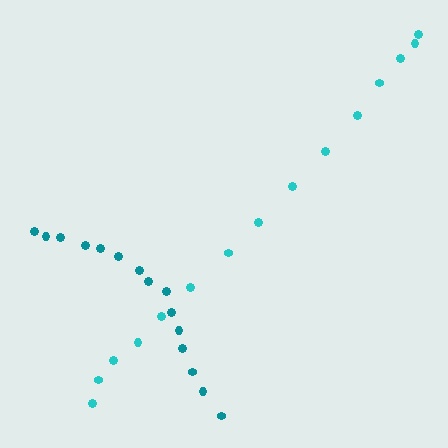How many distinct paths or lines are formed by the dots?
There are 2 distinct paths.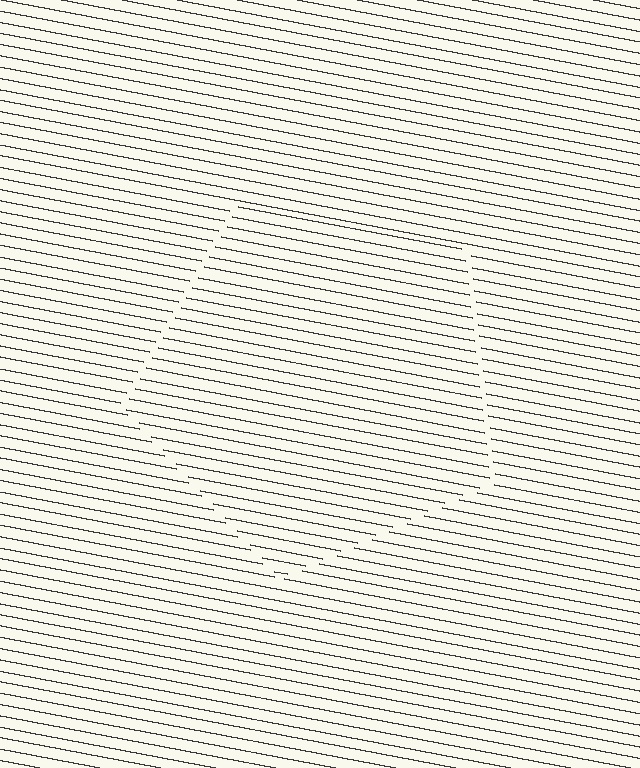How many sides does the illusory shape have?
5 sides — the line-ends trace a pentagon.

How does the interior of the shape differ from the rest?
The interior of the shape contains the same grating, shifted by half a period — the contour is defined by the phase discontinuity where line-ends from the inner and outer gratings abut.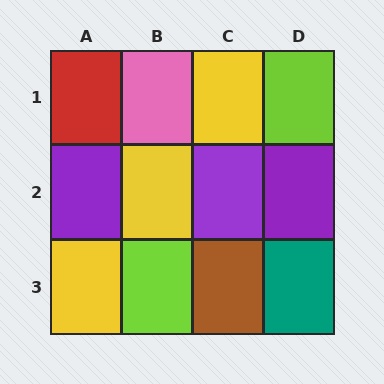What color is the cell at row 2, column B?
Yellow.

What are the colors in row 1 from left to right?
Red, pink, yellow, lime.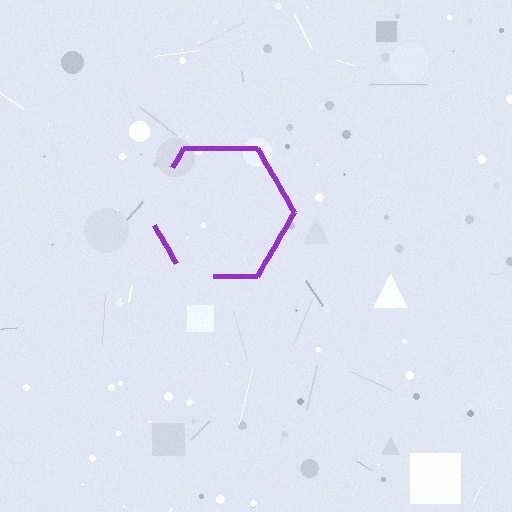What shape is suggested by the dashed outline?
The dashed outline suggests a hexagon.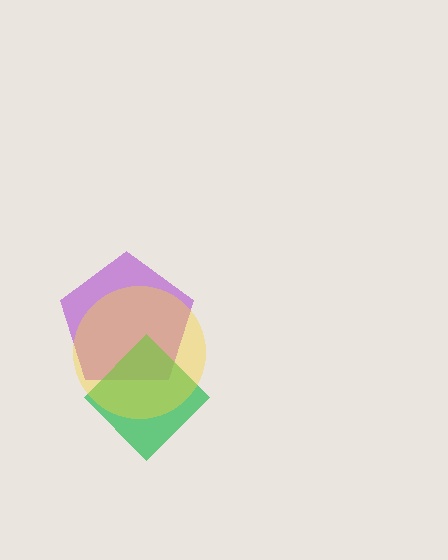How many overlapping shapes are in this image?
There are 3 overlapping shapes in the image.